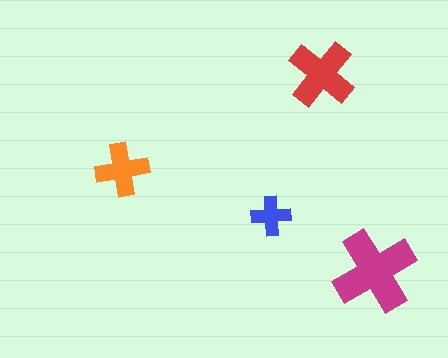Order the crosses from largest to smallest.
the magenta one, the red one, the orange one, the blue one.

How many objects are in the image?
There are 4 objects in the image.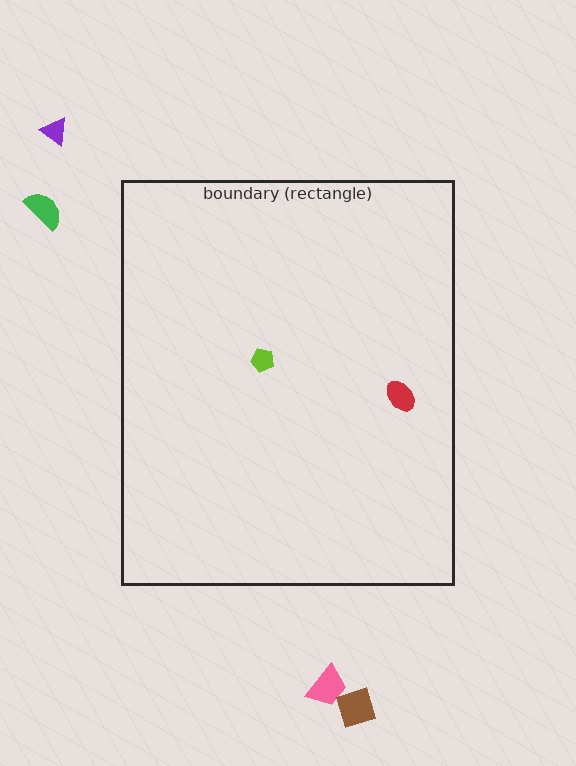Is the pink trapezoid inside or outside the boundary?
Outside.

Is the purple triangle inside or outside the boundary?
Outside.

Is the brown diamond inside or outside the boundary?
Outside.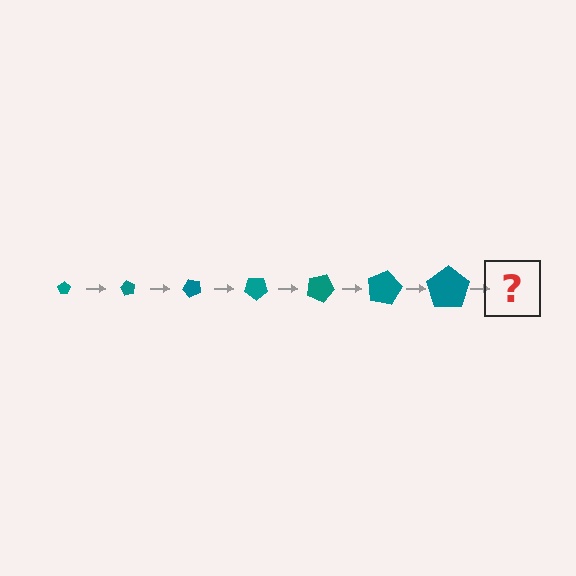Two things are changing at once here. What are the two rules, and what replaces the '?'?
The two rules are that the pentagon grows larger each step and it rotates 60 degrees each step. The '?' should be a pentagon, larger than the previous one and rotated 420 degrees from the start.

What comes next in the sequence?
The next element should be a pentagon, larger than the previous one and rotated 420 degrees from the start.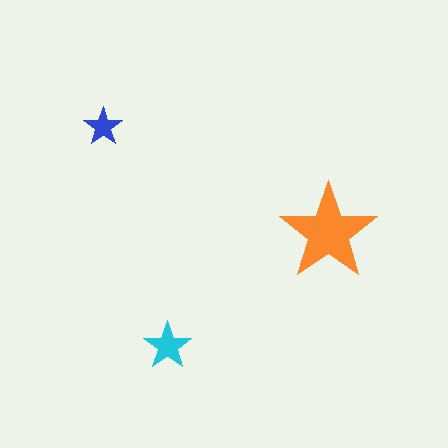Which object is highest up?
The blue star is topmost.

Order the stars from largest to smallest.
the orange one, the cyan one, the blue one.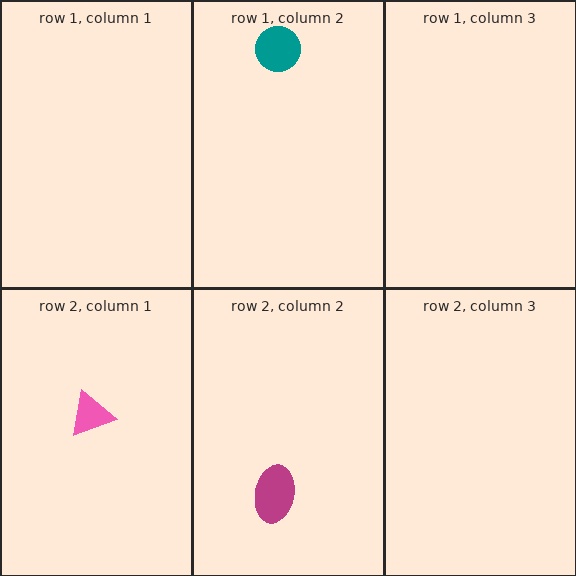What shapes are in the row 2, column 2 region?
The magenta ellipse.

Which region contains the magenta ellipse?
The row 2, column 2 region.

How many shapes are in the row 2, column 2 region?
1.